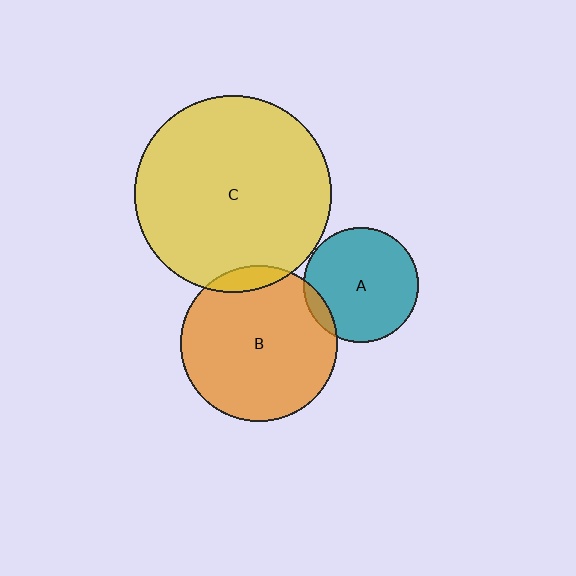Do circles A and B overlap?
Yes.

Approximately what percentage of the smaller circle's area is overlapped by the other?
Approximately 10%.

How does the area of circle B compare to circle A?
Approximately 1.8 times.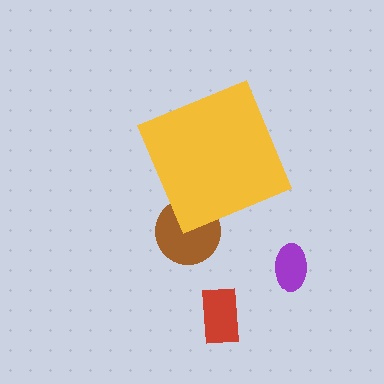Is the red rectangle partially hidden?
No, the red rectangle is fully visible.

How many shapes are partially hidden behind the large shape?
1 shape is partially hidden.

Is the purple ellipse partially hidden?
No, the purple ellipse is fully visible.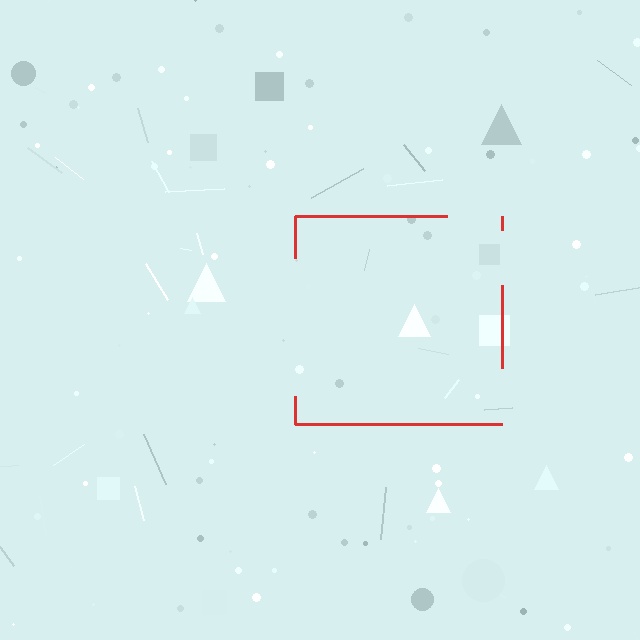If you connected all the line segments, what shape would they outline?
They would outline a square.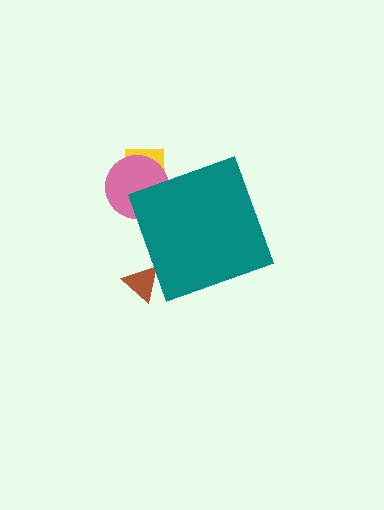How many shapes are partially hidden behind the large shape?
3 shapes are partially hidden.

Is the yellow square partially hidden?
Yes, the yellow square is partially hidden behind the teal diamond.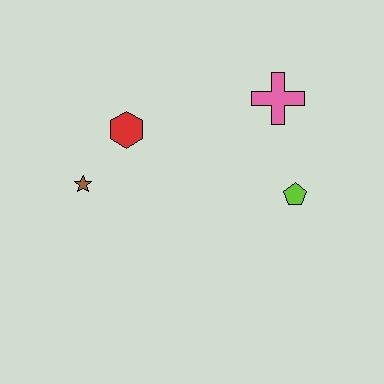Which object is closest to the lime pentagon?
The pink cross is closest to the lime pentagon.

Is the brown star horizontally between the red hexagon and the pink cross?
No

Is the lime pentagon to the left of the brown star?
No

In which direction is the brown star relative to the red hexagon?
The brown star is below the red hexagon.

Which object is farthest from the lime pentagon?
The brown star is farthest from the lime pentagon.